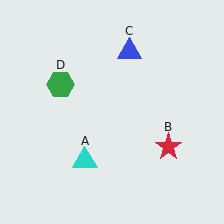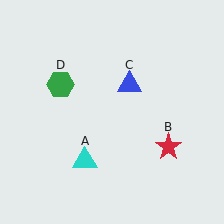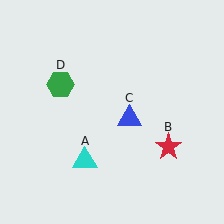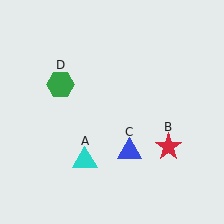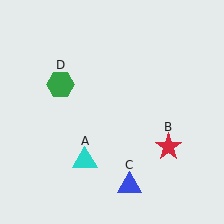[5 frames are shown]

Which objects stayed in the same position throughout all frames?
Cyan triangle (object A) and red star (object B) and green hexagon (object D) remained stationary.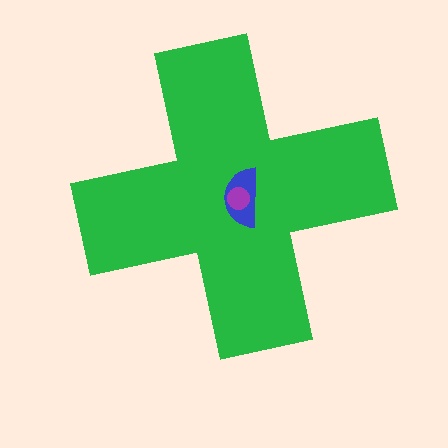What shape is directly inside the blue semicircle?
The purple circle.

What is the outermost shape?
The green cross.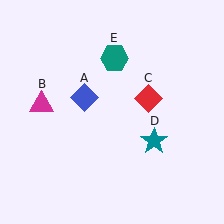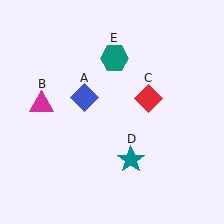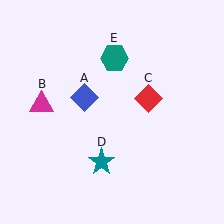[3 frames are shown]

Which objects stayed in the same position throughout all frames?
Blue diamond (object A) and magenta triangle (object B) and red diamond (object C) and teal hexagon (object E) remained stationary.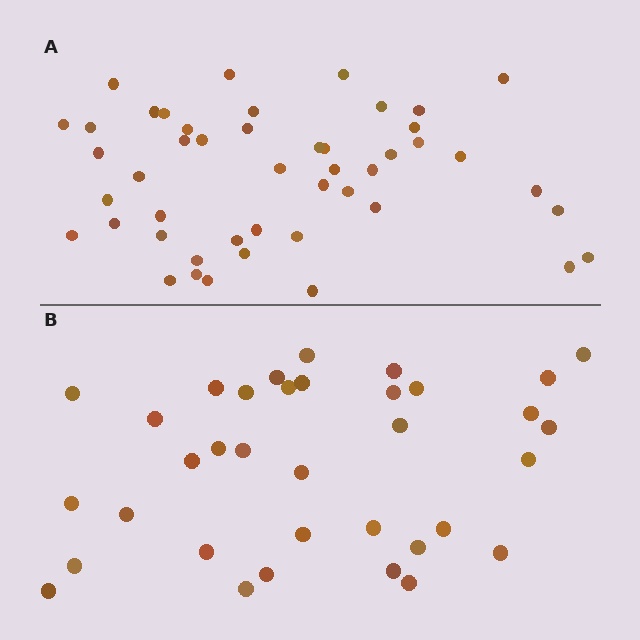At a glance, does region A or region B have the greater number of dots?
Region A (the top region) has more dots.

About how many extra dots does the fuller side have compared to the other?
Region A has roughly 12 or so more dots than region B.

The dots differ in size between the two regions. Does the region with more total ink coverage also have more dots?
No. Region B has more total ink coverage because its dots are larger, but region A actually contains more individual dots. Total area can be misleading — the number of items is what matters here.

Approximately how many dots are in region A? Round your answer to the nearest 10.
About 50 dots. (The exact count is 47, which rounds to 50.)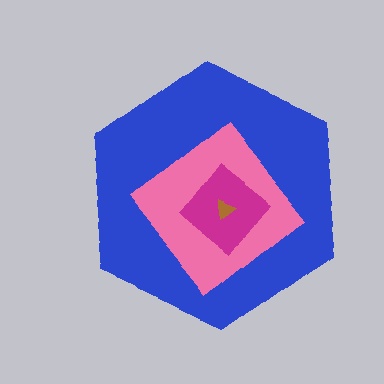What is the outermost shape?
The blue hexagon.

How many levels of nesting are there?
4.